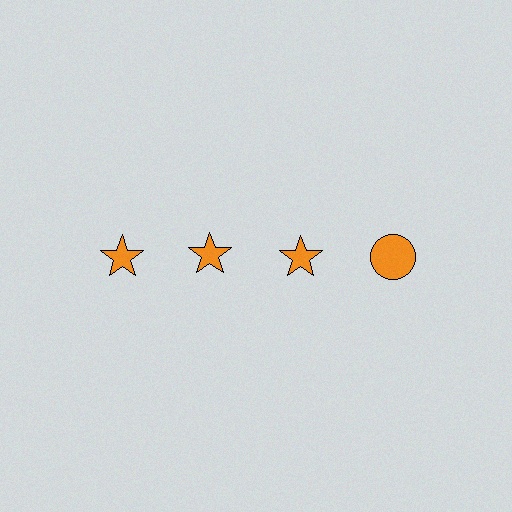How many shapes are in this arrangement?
There are 4 shapes arranged in a grid pattern.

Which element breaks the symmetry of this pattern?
The orange circle in the top row, second from right column breaks the symmetry. All other shapes are orange stars.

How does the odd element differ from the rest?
It has a different shape: circle instead of star.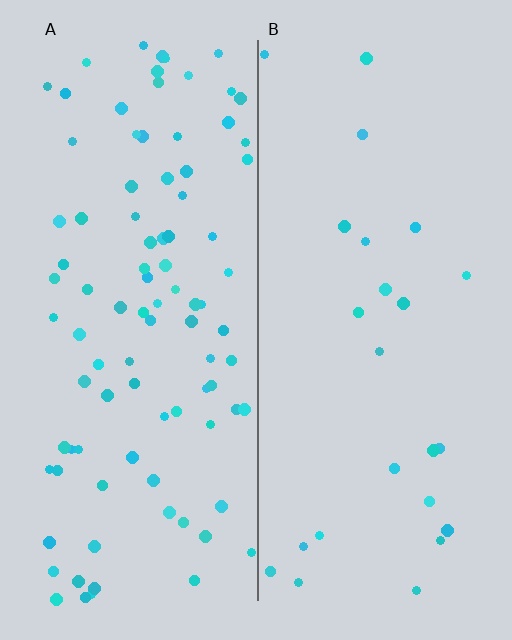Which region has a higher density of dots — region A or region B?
A (the left).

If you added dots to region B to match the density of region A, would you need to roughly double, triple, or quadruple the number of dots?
Approximately quadruple.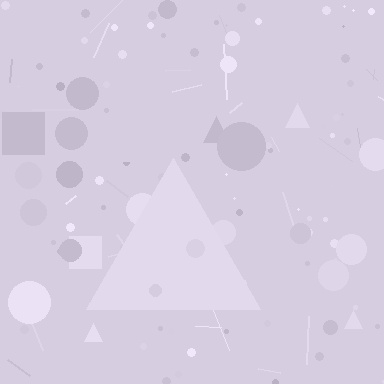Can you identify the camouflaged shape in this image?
The camouflaged shape is a triangle.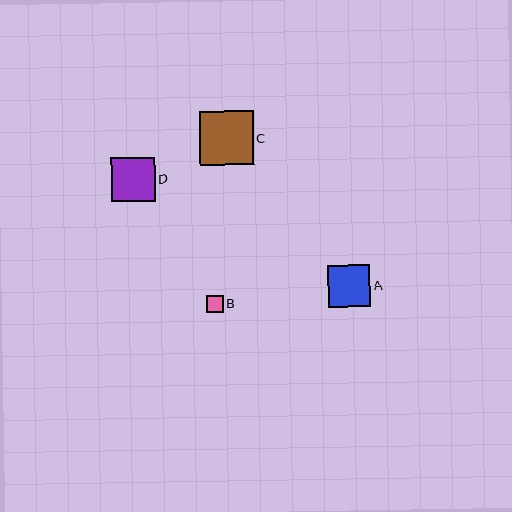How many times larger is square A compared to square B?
Square A is approximately 2.5 times the size of square B.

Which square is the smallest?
Square B is the smallest with a size of approximately 17 pixels.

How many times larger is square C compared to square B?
Square C is approximately 3.2 times the size of square B.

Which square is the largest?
Square C is the largest with a size of approximately 54 pixels.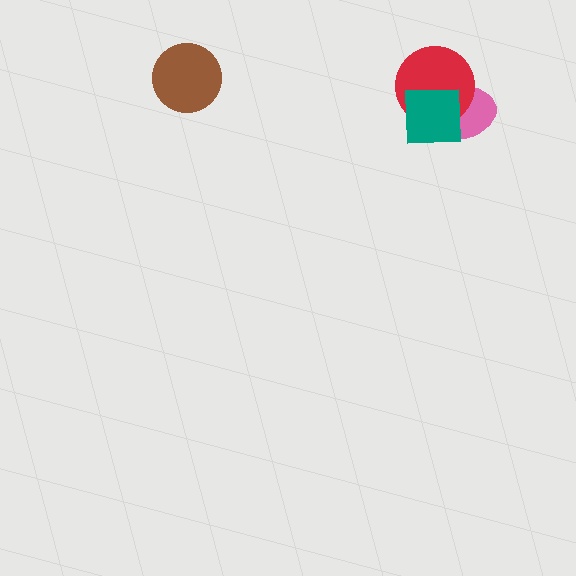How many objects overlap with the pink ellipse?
2 objects overlap with the pink ellipse.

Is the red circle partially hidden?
Yes, it is partially covered by another shape.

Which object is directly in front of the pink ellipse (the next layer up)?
The red circle is directly in front of the pink ellipse.